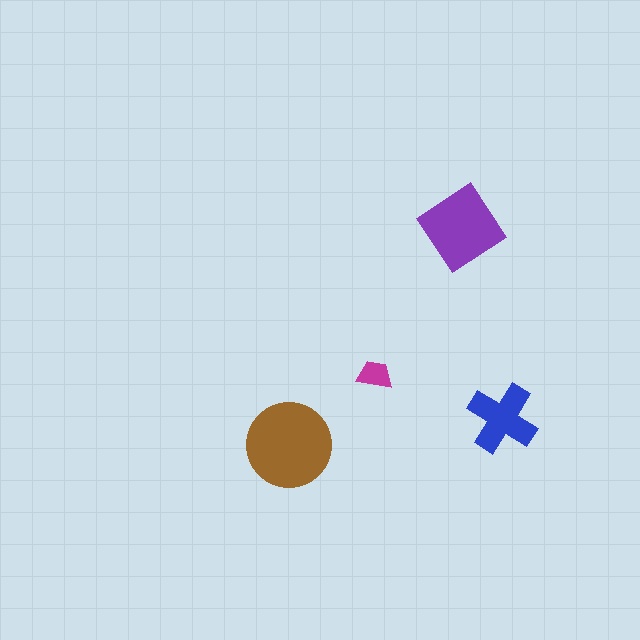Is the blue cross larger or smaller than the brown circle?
Smaller.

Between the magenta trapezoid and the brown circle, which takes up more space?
The brown circle.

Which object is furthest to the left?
The brown circle is leftmost.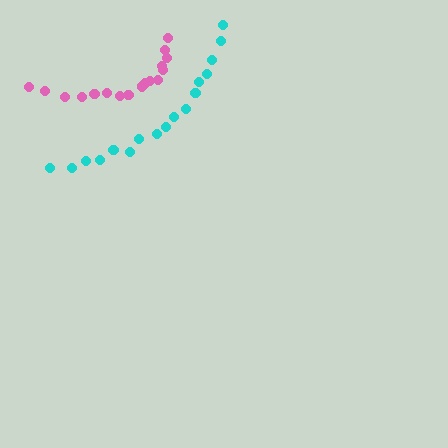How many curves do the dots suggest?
There are 2 distinct paths.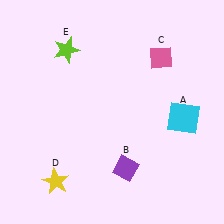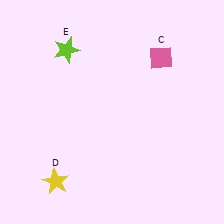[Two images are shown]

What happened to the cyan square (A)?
The cyan square (A) was removed in Image 2. It was in the bottom-right area of Image 1.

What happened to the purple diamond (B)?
The purple diamond (B) was removed in Image 2. It was in the bottom-right area of Image 1.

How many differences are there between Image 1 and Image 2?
There are 2 differences between the two images.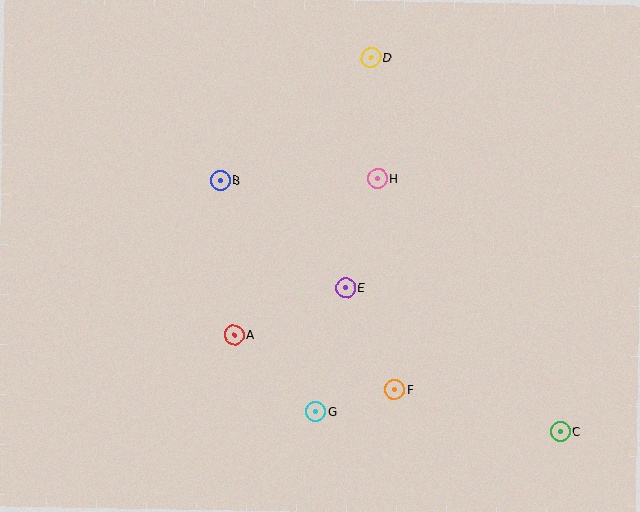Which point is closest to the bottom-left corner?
Point A is closest to the bottom-left corner.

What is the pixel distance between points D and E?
The distance between D and E is 231 pixels.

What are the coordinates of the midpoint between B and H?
The midpoint between B and H is at (299, 180).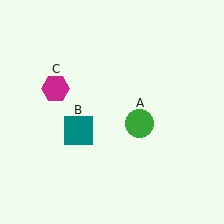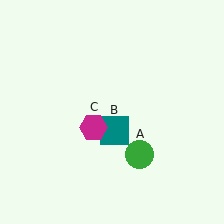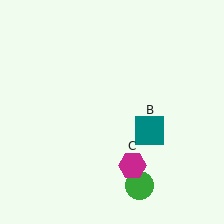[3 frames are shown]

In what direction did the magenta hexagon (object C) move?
The magenta hexagon (object C) moved down and to the right.